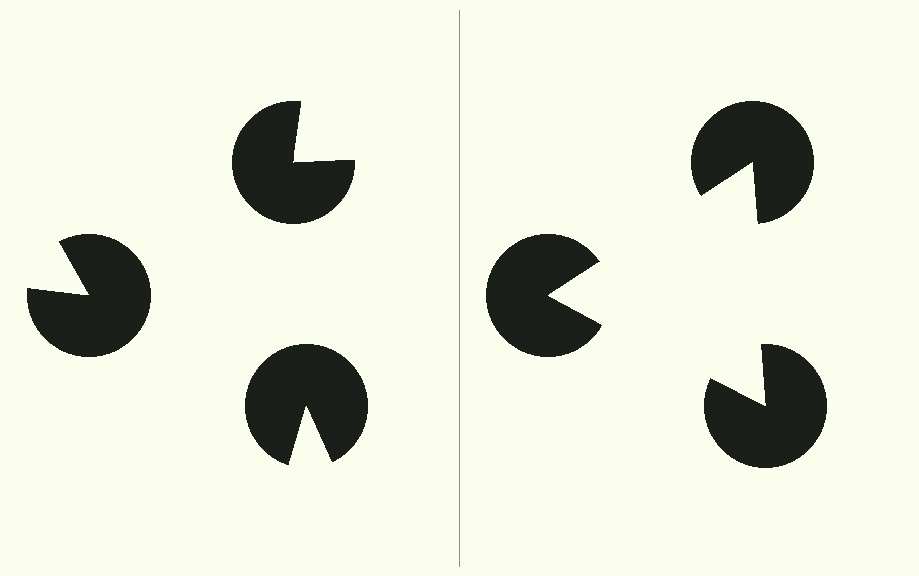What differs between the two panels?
The pac-man discs are positioned identically on both sides; only the wedge orientations differ. On the right they align to a triangle; on the left they are misaligned.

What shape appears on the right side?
An illusory triangle.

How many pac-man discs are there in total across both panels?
6 — 3 on each side.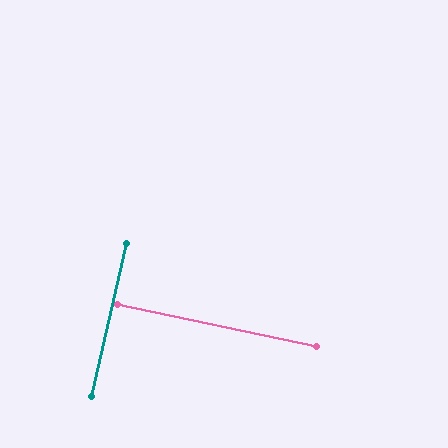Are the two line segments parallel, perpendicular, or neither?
Perpendicular — they meet at approximately 89°.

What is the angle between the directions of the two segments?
Approximately 89 degrees.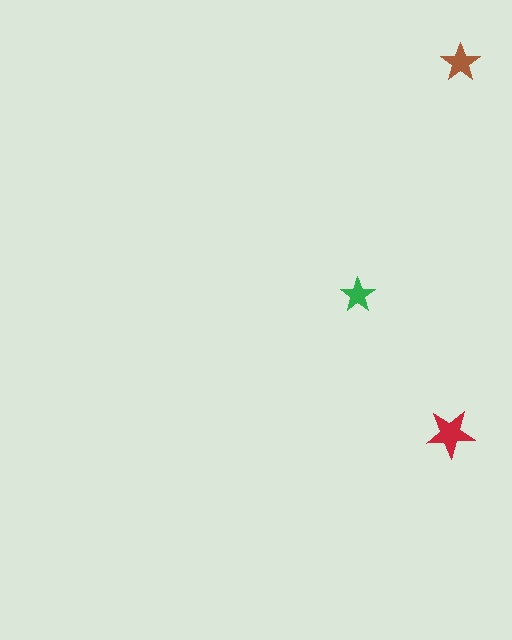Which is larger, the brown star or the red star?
The red one.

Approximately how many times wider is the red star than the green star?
About 1.5 times wider.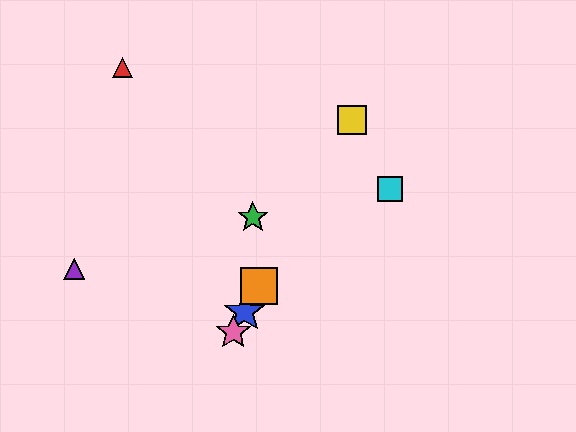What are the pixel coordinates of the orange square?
The orange square is at (259, 286).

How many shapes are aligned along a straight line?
4 shapes (the blue star, the yellow square, the orange square, the pink star) are aligned along a straight line.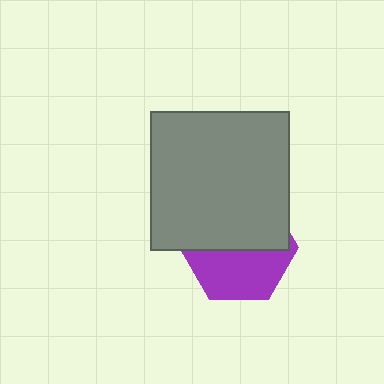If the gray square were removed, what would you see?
You would see the complete purple hexagon.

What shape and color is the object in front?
The object in front is a gray square.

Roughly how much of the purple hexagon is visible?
About half of it is visible (roughly 46%).